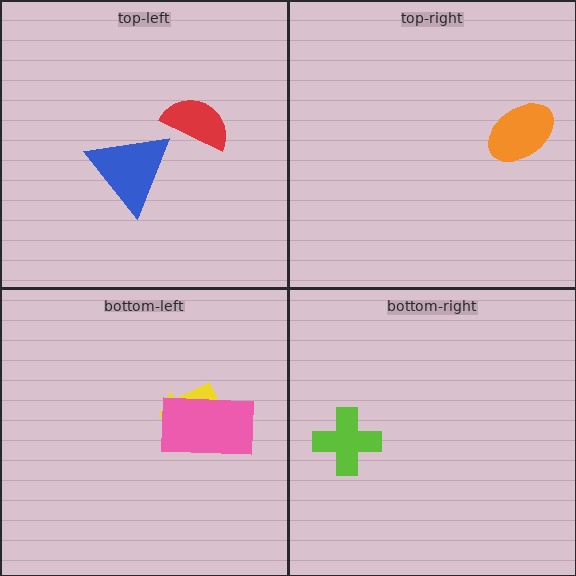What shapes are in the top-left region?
The red semicircle, the blue triangle.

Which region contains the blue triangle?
The top-left region.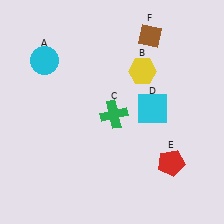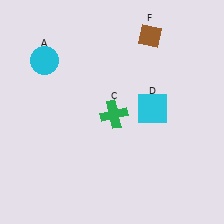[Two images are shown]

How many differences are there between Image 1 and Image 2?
There are 2 differences between the two images.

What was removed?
The yellow hexagon (B), the red pentagon (E) were removed in Image 2.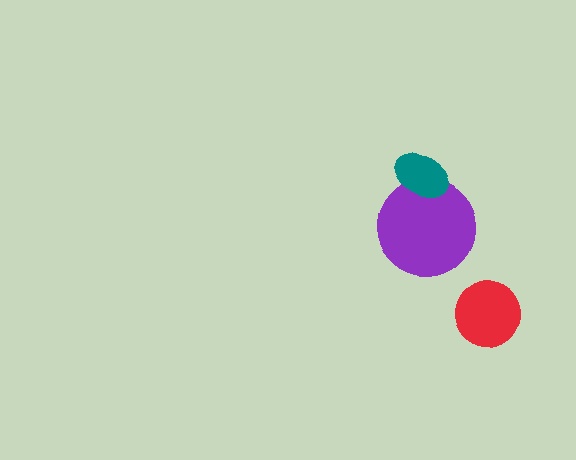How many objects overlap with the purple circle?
1 object overlaps with the purple circle.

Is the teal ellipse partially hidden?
No, no other shape covers it.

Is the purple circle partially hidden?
Yes, it is partially covered by another shape.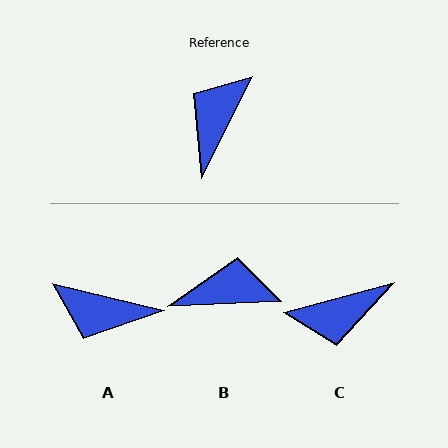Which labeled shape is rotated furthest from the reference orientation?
C, about 132 degrees away.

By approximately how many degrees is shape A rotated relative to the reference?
Approximately 103 degrees counter-clockwise.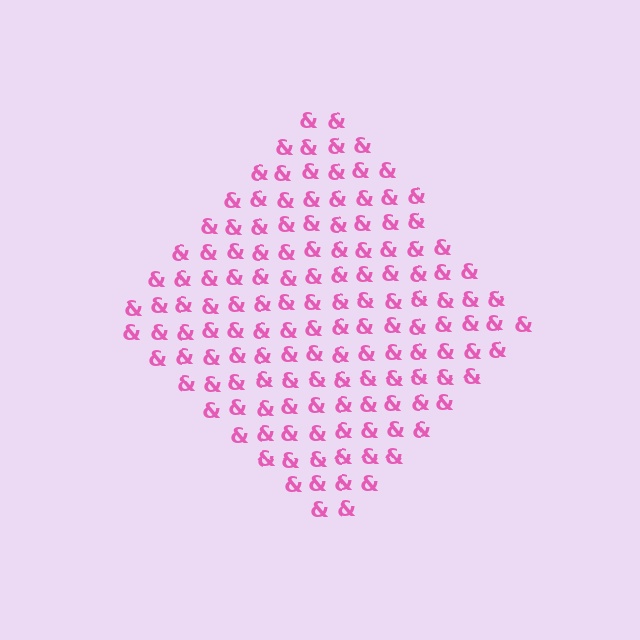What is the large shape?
The large shape is a diamond.